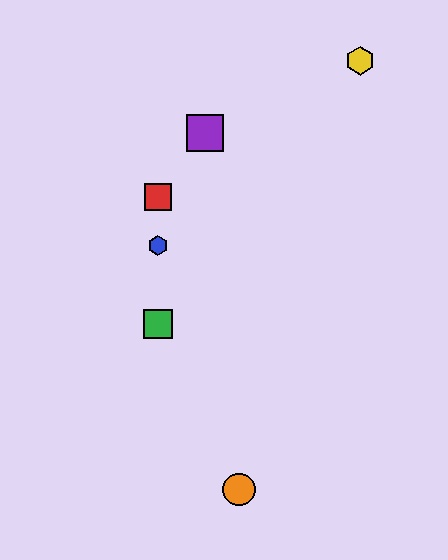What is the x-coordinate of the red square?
The red square is at x≈158.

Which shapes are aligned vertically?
The red square, the blue hexagon, the green square are aligned vertically.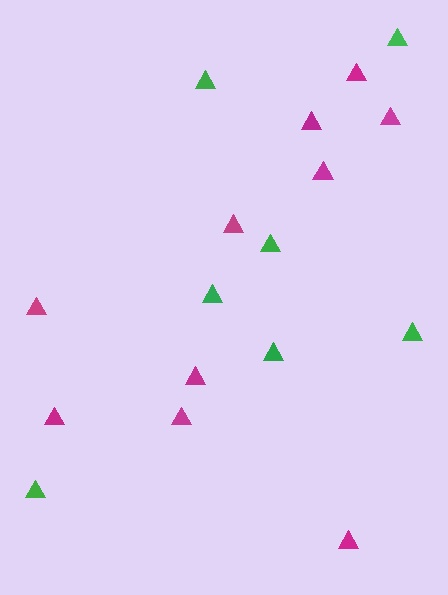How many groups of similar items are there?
There are 2 groups: one group of magenta triangles (10) and one group of green triangles (7).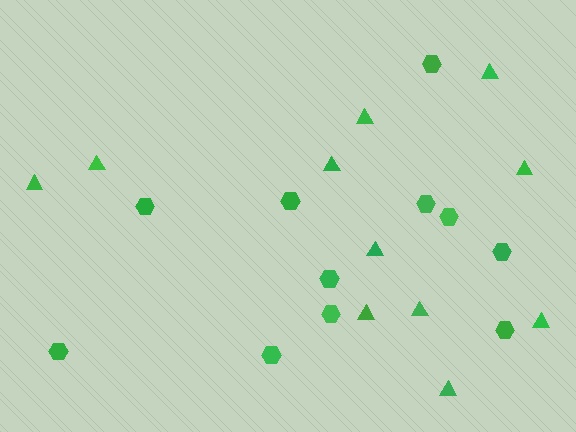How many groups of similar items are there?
There are 2 groups: one group of hexagons (11) and one group of triangles (11).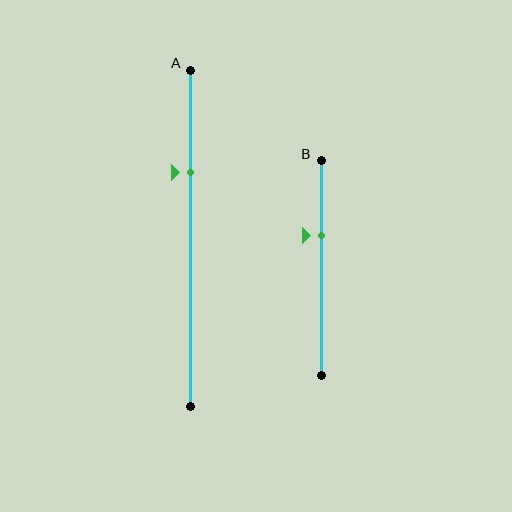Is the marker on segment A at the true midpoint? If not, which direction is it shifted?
No, the marker on segment A is shifted upward by about 20% of the segment length.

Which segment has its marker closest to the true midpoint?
Segment B has its marker closest to the true midpoint.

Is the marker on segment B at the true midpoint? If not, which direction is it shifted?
No, the marker on segment B is shifted upward by about 15% of the segment length.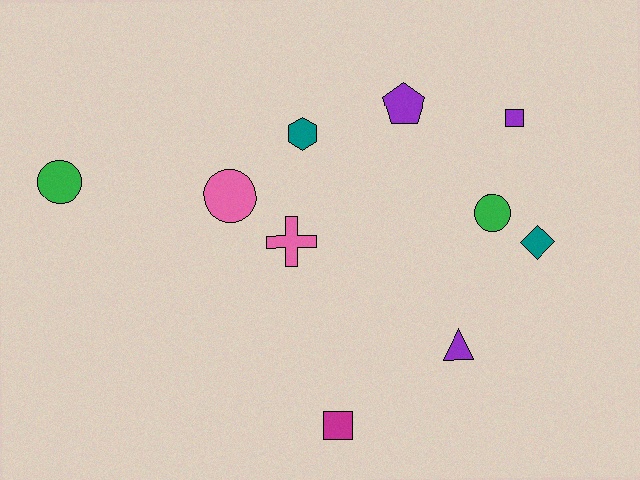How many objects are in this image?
There are 10 objects.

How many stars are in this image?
There are no stars.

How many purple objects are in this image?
There are 3 purple objects.